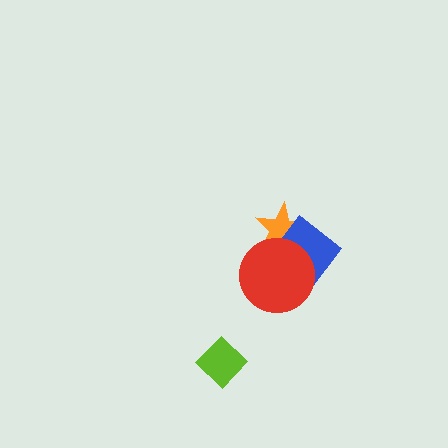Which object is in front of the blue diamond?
The red circle is in front of the blue diamond.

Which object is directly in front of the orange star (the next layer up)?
The blue diamond is directly in front of the orange star.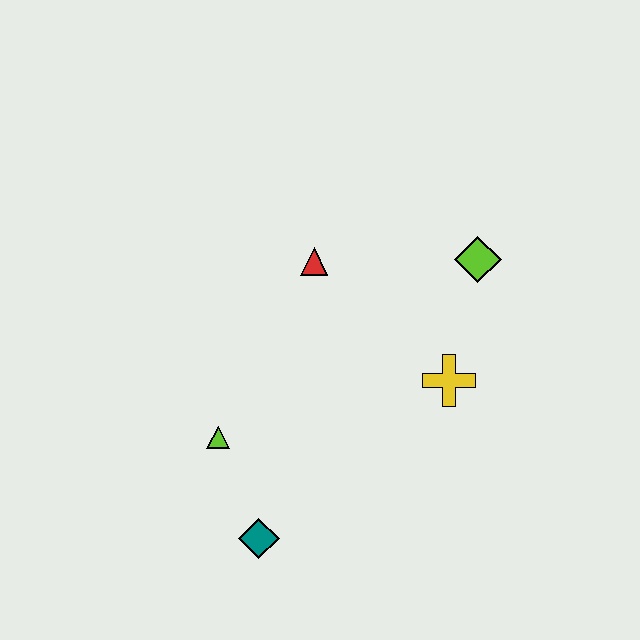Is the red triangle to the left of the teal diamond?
No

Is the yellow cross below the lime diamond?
Yes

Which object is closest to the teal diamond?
The lime triangle is closest to the teal diamond.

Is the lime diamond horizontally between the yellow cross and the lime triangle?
No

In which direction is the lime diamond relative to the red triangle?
The lime diamond is to the right of the red triangle.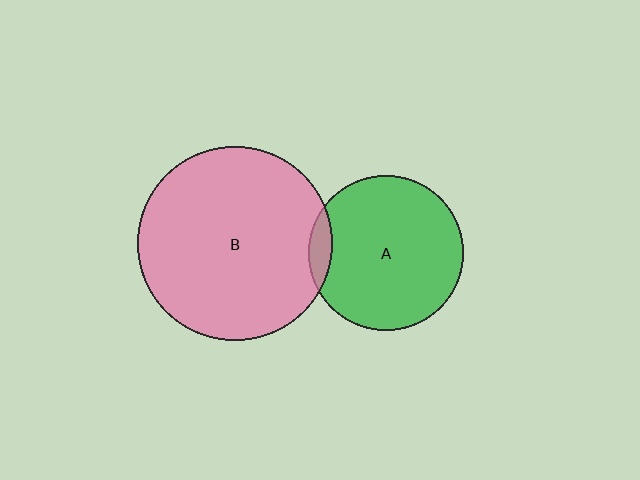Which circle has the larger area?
Circle B (pink).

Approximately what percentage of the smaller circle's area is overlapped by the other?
Approximately 5%.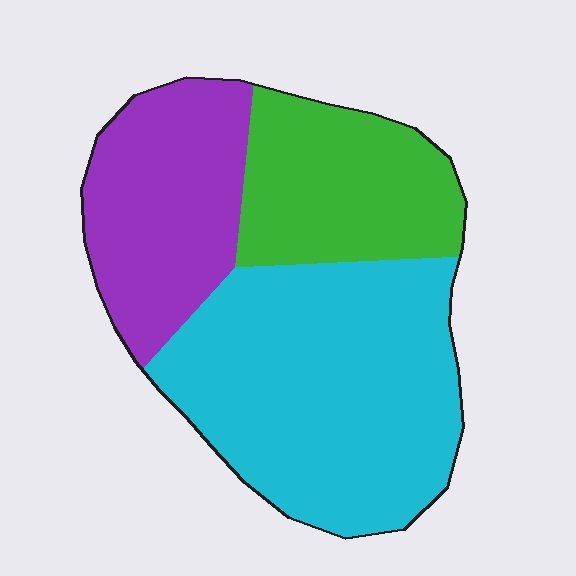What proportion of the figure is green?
Green covers around 25% of the figure.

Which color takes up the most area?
Cyan, at roughly 50%.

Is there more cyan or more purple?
Cyan.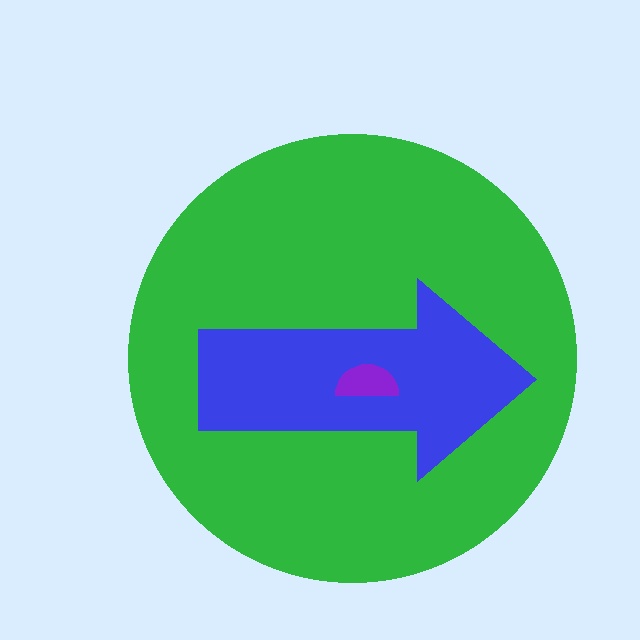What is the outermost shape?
The green circle.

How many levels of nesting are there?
3.